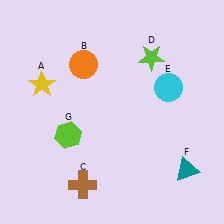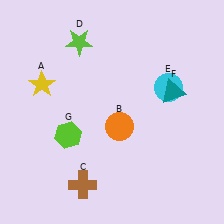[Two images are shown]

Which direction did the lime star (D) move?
The lime star (D) moved left.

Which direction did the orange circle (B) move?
The orange circle (B) moved down.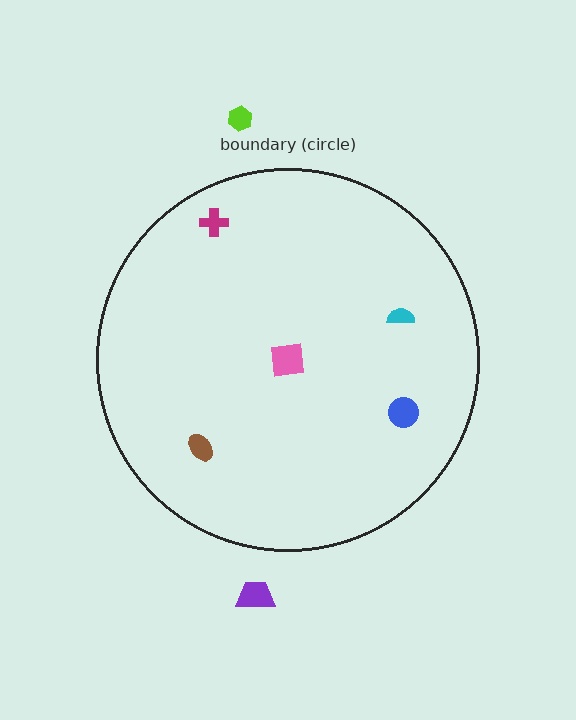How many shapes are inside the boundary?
5 inside, 2 outside.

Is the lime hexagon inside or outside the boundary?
Outside.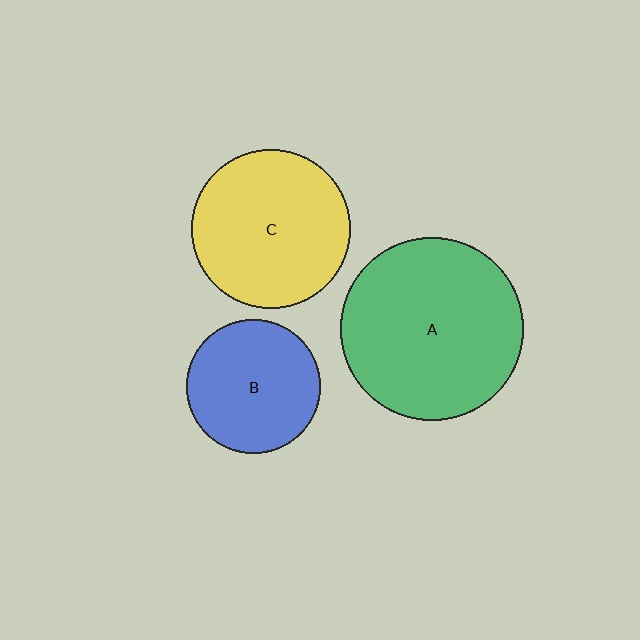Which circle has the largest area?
Circle A (green).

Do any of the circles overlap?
No, none of the circles overlap.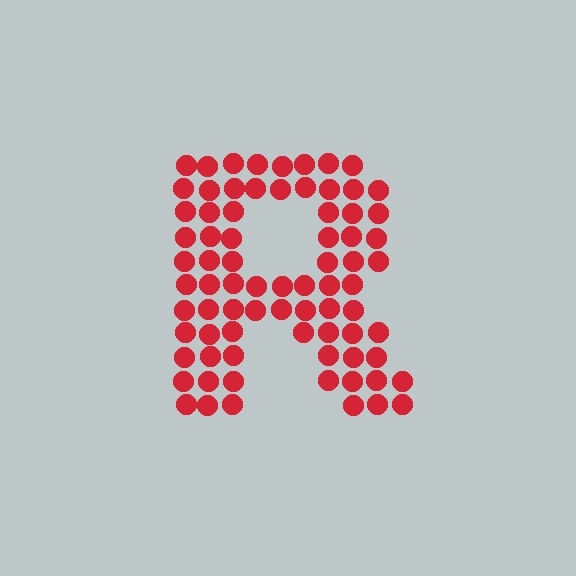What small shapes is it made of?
It is made of small circles.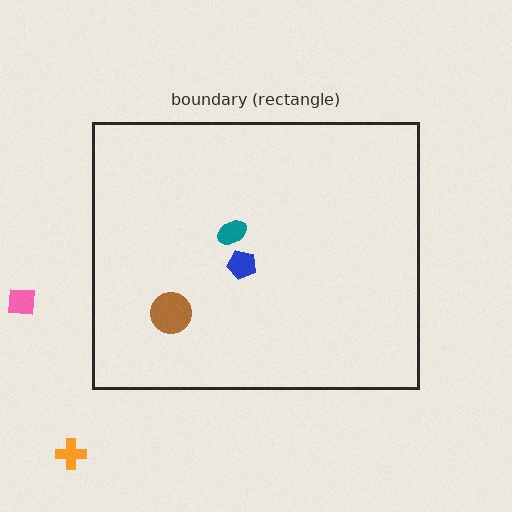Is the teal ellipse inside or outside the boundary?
Inside.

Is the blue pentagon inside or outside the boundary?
Inside.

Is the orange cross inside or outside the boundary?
Outside.